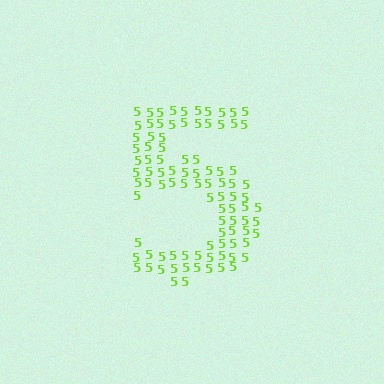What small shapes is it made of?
It is made of small digit 5's.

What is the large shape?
The large shape is the digit 5.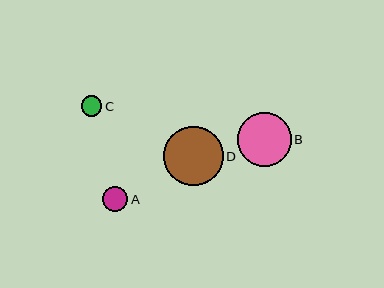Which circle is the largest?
Circle D is the largest with a size of approximately 60 pixels.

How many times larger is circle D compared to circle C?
Circle D is approximately 2.9 times the size of circle C.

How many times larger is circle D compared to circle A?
Circle D is approximately 2.4 times the size of circle A.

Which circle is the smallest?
Circle C is the smallest with a size of approximately 20 pixels.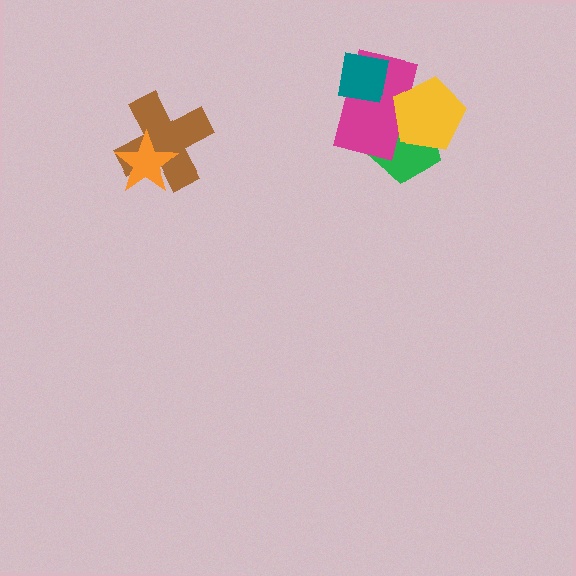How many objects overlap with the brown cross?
1 object overlaps with the brown cross.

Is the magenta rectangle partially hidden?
Yes, it is partially covered by another shape.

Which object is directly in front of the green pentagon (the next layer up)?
The magenta rectangle is directly in front of the green pentagon.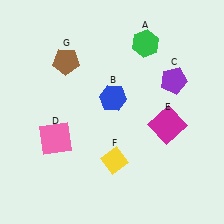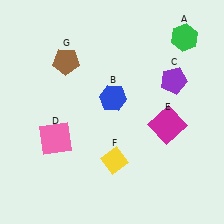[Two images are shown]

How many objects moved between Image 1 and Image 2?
1 object moved between the two images.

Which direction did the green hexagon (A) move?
The green hexagon (A) moved right.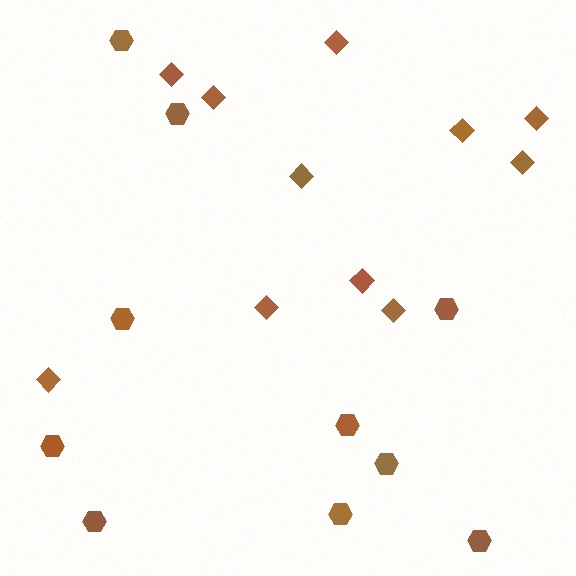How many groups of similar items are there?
There are 2 groups: one group of diamonds (11) and one group of hexagons (10).